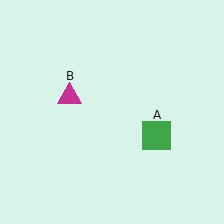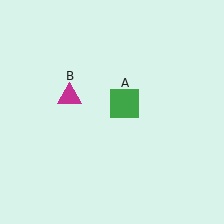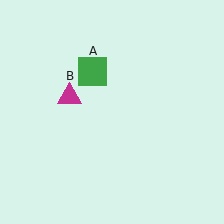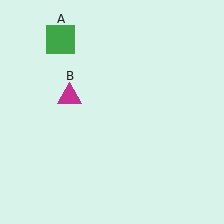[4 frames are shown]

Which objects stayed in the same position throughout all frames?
Magenta triangle (object B) remained stationary.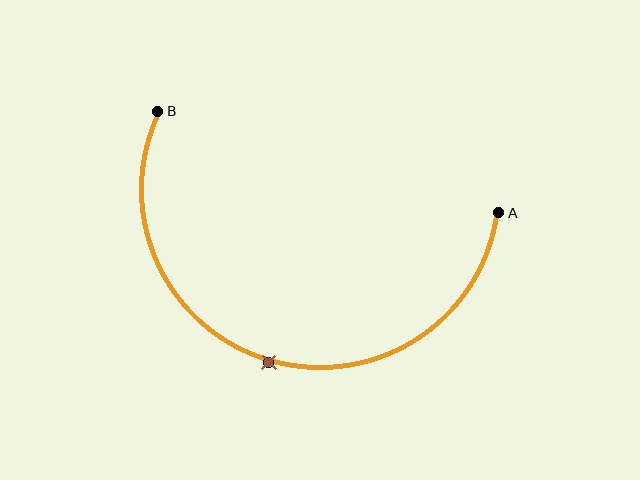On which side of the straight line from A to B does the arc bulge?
The arc bulges below the straight line connecting A and B.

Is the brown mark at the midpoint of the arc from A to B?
Yes. The brown mark lies on the arc at equal arc-length from both A and B — it is the arc midpoint.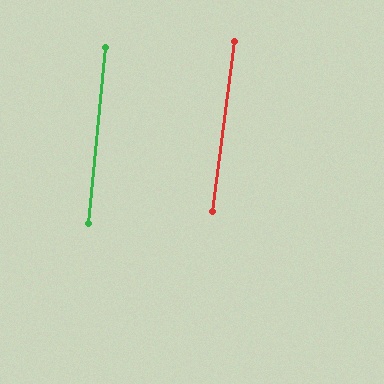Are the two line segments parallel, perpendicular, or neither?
Parallel — their directions differ by only 1.7°.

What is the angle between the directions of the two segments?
Approximately 2 degrees.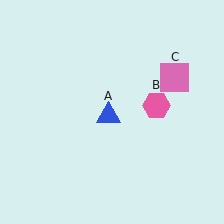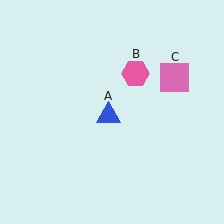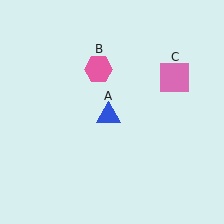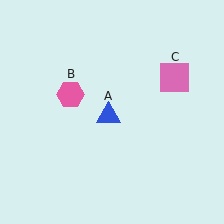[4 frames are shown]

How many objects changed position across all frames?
1 object changed position: pink hexagon (object B).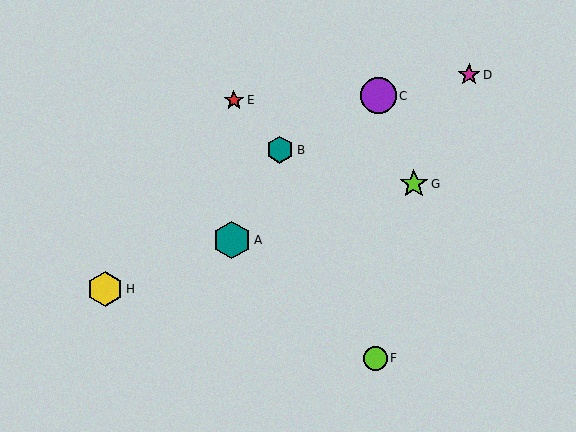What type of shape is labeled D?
Shape D is a magenta star.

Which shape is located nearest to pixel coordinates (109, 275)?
The yellow hexagon (labeled H) at (105, 289) is nearest to that location.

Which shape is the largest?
The teal hexagon (labeled A) is the largest.